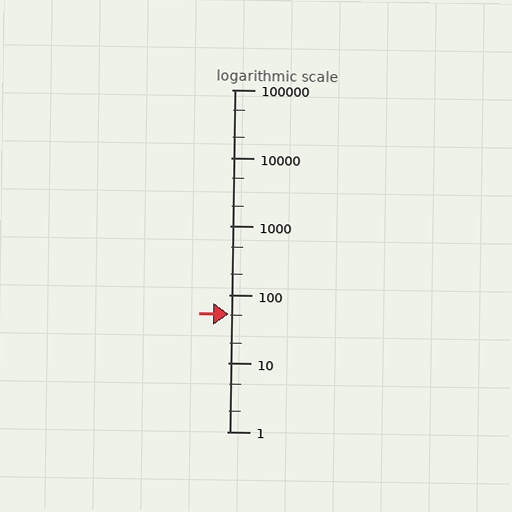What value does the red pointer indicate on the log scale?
The pointer indicates approximately 52.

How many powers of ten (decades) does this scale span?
The scale spans 5 decades, from 1 to 100000.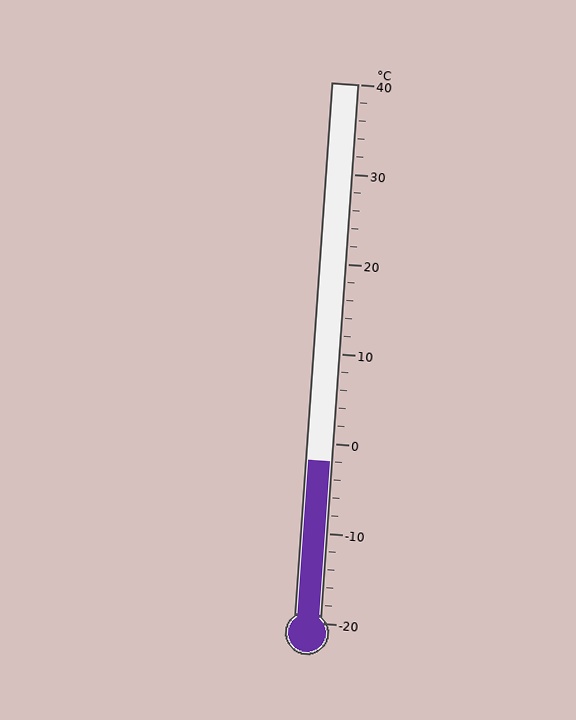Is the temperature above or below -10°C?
The temperature is above -10°C.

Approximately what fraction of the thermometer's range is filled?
The thermometer is filled to approximately 30% of its range.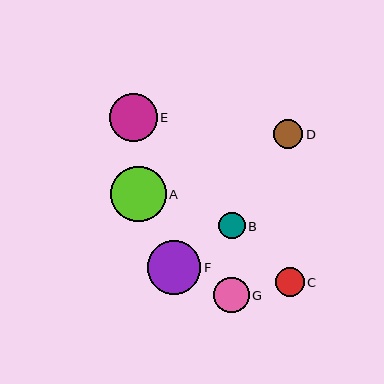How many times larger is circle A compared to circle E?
Circle A is approximately 1.2 times the size of circle E.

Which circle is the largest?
Circle A is the largest with a size of approximately 55 pixels.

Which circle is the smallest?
Circle B is the smallest with a size of approximately 26 pixels.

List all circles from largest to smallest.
From largest to smallest: A, F, E, G, D, C, B.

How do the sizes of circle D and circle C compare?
Circle D and circle C are approximately the same size.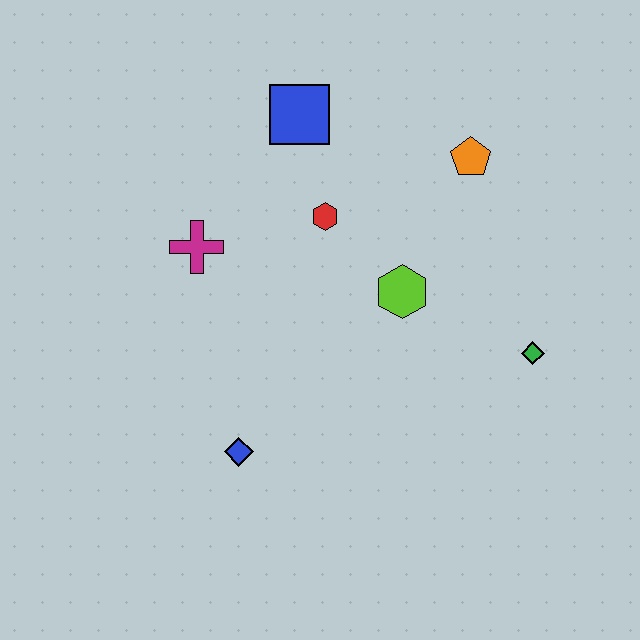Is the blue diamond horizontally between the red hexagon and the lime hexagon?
No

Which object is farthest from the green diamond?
The magenta cross is farthest from the green diamond.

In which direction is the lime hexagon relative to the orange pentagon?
The lime hexagon is below the orange pentagon.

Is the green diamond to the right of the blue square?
Yes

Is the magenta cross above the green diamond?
Yes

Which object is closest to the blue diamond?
The magenta cross is closest to the blue diamond.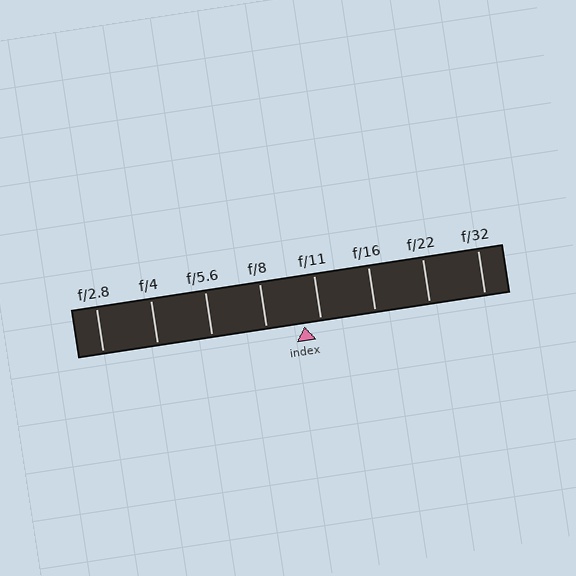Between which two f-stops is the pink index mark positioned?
The index mark is between f/8 and f/11.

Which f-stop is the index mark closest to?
The index mark is closest to f/11.